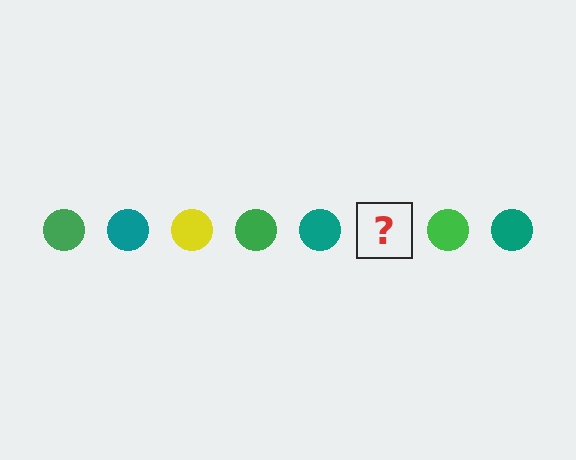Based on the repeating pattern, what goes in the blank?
The blank should be a yellow circle.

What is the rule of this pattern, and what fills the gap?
The rule is that the pattern cycles through green, teal, yellow circles. The gap should be filled with a yellow circle.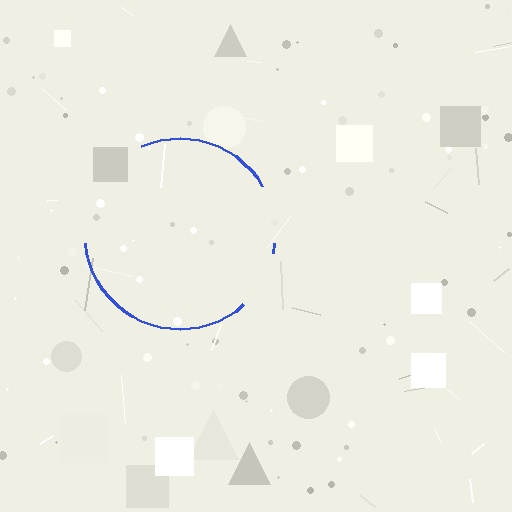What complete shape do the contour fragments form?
The contour fragments form a circle.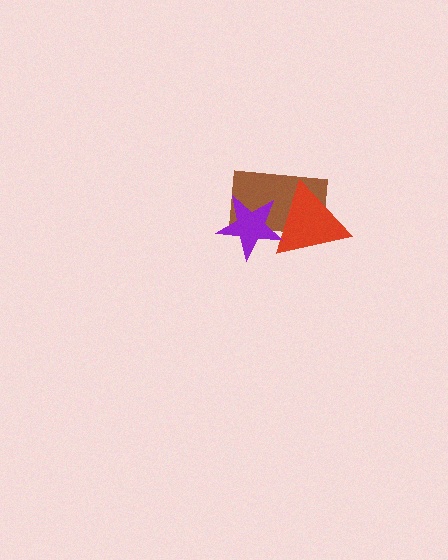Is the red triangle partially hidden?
Yes, it is partially covered by another shape.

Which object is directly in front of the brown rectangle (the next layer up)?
The red triangle is directly in front of the brown rectangle.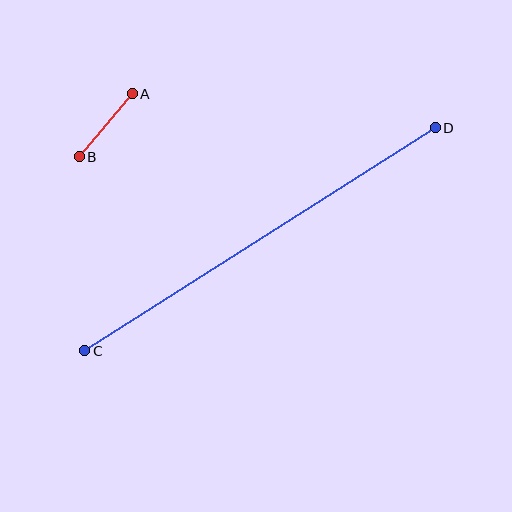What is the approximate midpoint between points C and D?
The midpoint is at approximately (260, 239) pixels.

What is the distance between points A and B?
The distance is approximately 82 pixels.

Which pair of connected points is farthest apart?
Points C and D are farthest apart.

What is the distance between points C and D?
The distance is approximately 415 pixels.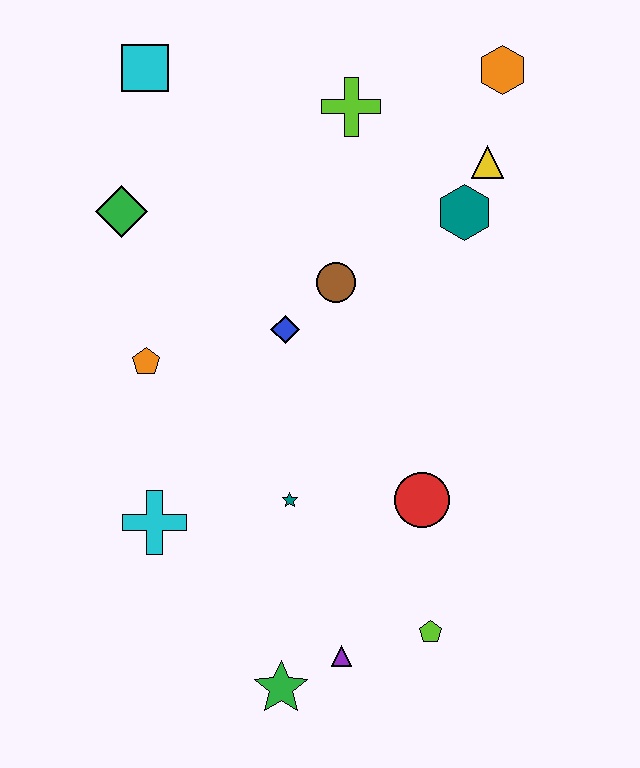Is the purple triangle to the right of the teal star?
Yes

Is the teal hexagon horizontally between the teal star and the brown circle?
No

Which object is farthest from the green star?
The orange hexagon is farthest from the green star.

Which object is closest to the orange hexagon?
The yellow triangle is closest to the orange hexagon.